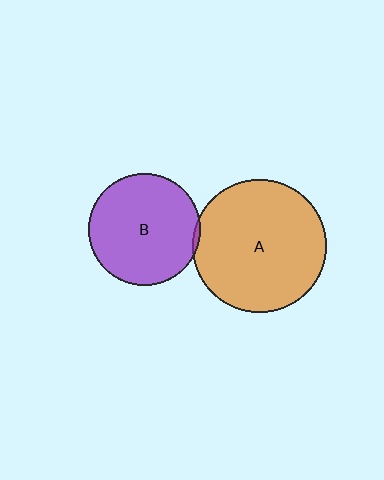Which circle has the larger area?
Circle A (orange).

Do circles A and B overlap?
Yes.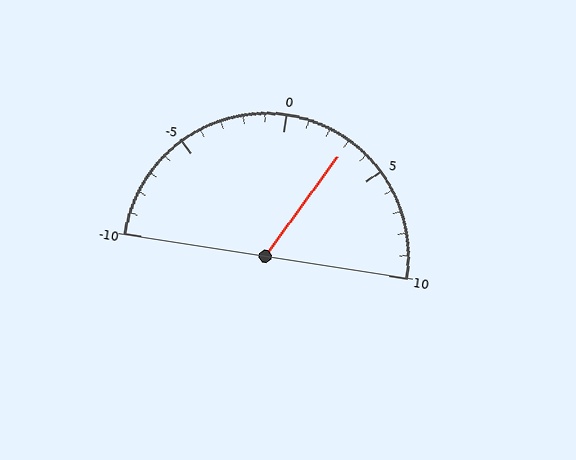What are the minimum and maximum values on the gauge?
The gauge ranges from -10 to 10.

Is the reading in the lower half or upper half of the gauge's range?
The reading is in the upper half of the range (-10 to 10).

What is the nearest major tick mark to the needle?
The nearest major tick mark is 5.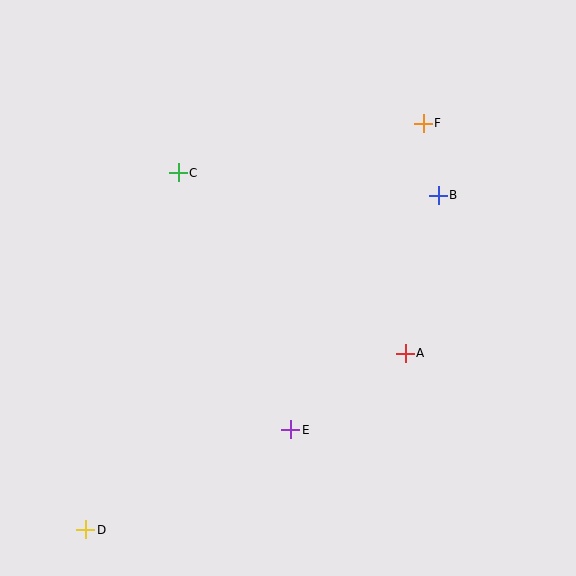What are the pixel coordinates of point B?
Point B is at (438, 195).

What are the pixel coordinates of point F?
Point F is at (423, 124).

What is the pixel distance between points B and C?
The distance between B and C is 261 pixels.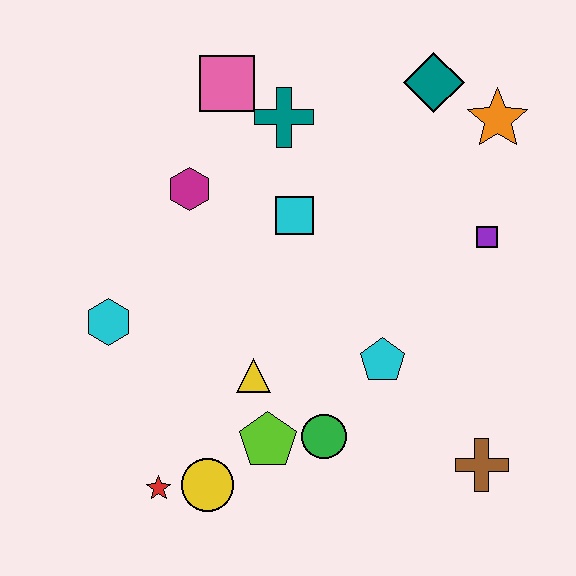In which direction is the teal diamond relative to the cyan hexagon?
The teal diamond is to the right of the cyan hexagon.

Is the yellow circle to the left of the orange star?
Yes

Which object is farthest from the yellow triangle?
The orange star is farthest from the yellow triangle.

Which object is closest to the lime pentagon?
The green circle is closest to the lime pentagon.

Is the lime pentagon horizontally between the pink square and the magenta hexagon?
No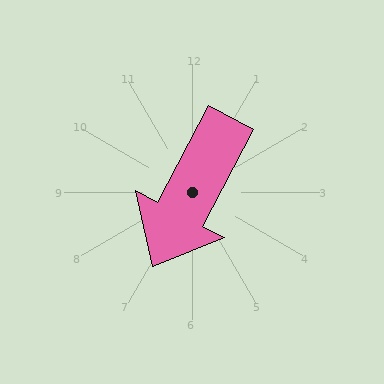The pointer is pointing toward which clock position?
Roughly 7 o'clock.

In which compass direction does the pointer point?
Southwest.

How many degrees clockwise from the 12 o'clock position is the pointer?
Approximately 208 degrees.